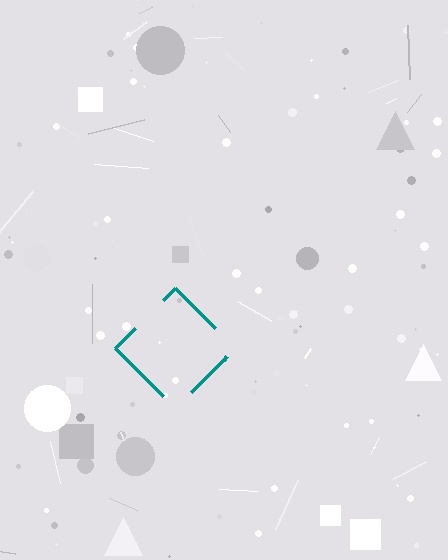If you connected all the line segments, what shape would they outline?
They would outline a diamond.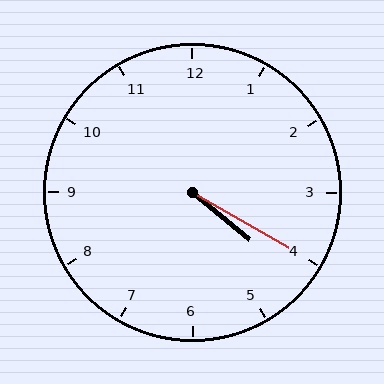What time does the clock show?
4:20.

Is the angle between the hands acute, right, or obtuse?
It is acute.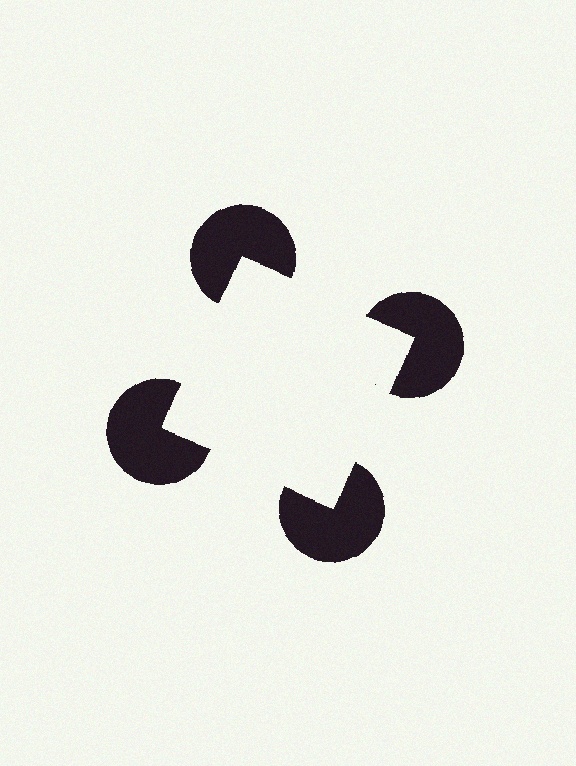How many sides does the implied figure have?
4 sides.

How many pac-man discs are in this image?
There are 4 — one at each vertex of the illusory square.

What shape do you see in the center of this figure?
An illusory square — its edges are inferred from the aligned wedge cuts in the pac-man discs, not physically drawn.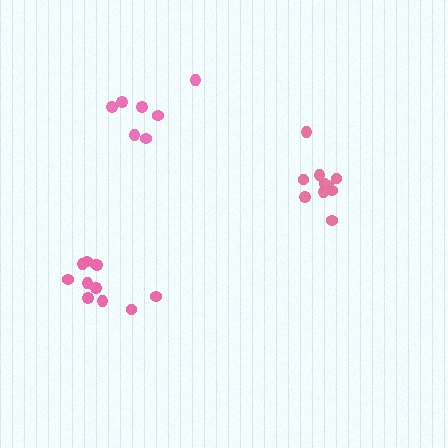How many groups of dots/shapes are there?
There are 3 groups.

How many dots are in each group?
Group 1: 7 dots, Group 2: 10 dots, Group 3: 11 dots (28 total).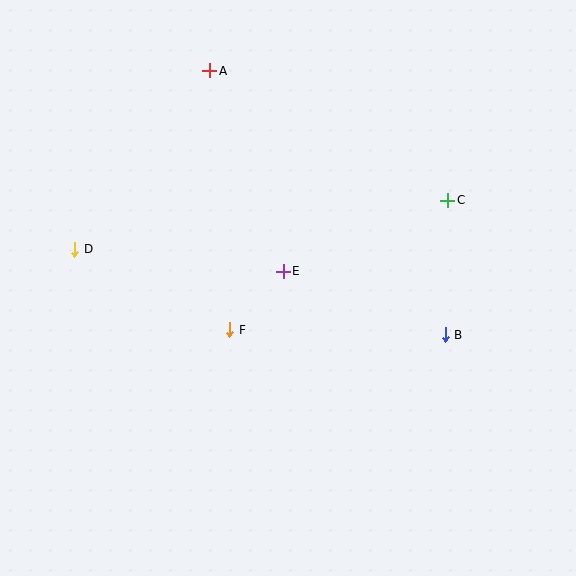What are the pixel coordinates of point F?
Point F is at (230, 330).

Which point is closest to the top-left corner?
Point A is closest to the top-left corner.